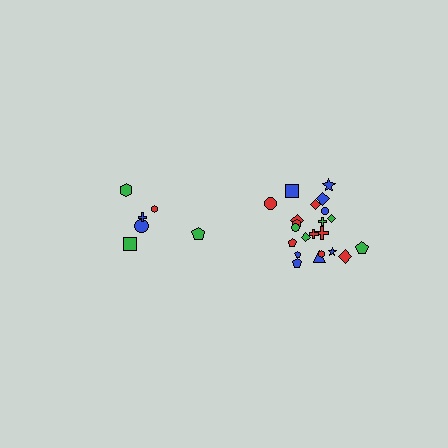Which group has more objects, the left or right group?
The right group.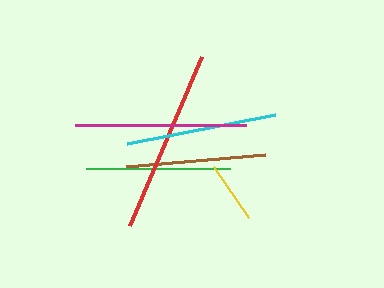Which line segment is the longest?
The red line is the longest at approximately 183 pixels.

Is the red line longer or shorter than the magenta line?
The red line is longer than the magenta line.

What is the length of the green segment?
The green segment is approximately 145 pixels long.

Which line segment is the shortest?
The yellow line is the shortest at approximately 62 pixels.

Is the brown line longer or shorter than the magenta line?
The magenta line is longer than the brown line.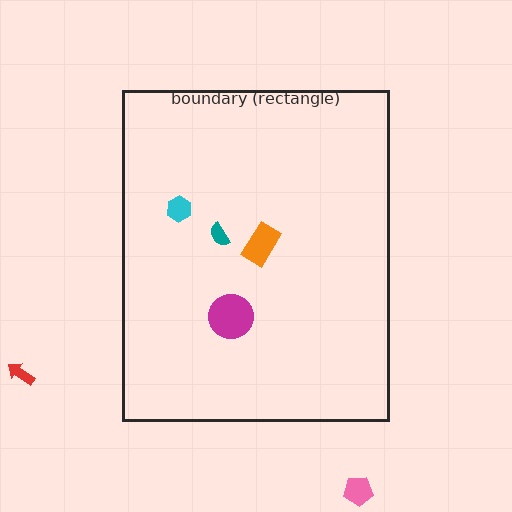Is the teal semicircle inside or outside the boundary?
Inside.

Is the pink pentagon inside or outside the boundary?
Outside.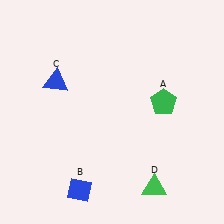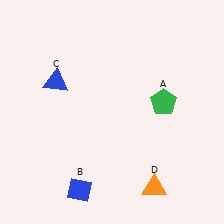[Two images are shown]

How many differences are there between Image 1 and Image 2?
There is 1 difference between the two images.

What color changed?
The triangle (D) changed from green in Image 1 to orange in Image 2.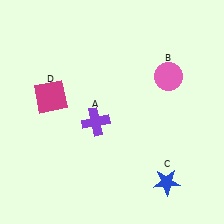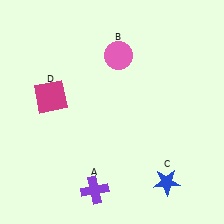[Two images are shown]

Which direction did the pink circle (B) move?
The pink circle (B) moved left.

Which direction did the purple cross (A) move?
The purple cross (A) moved down.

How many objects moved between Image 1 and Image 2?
2 objects moved between the two images.